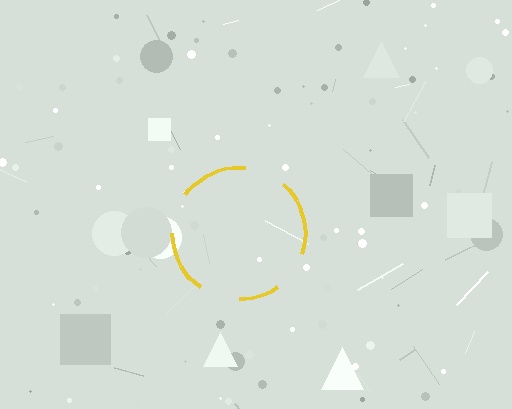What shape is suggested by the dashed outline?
The dashed outline suggests a circle.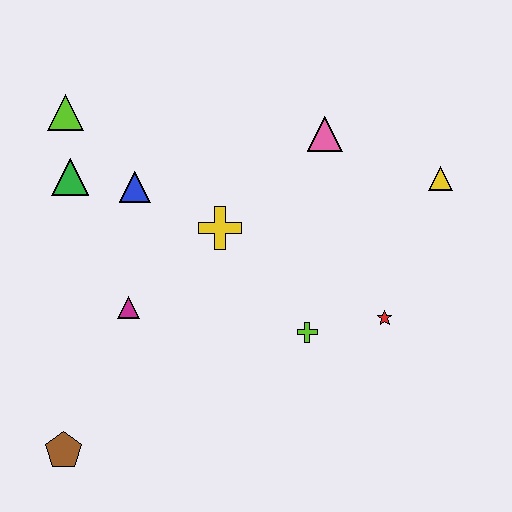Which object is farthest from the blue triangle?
The yellow triangle is farthest from the blue triangle.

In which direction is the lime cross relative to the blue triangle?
The lime cross is to the right of the blue triangle.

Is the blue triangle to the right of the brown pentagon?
Yes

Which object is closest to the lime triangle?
The green triangle is closest to the lime triangle.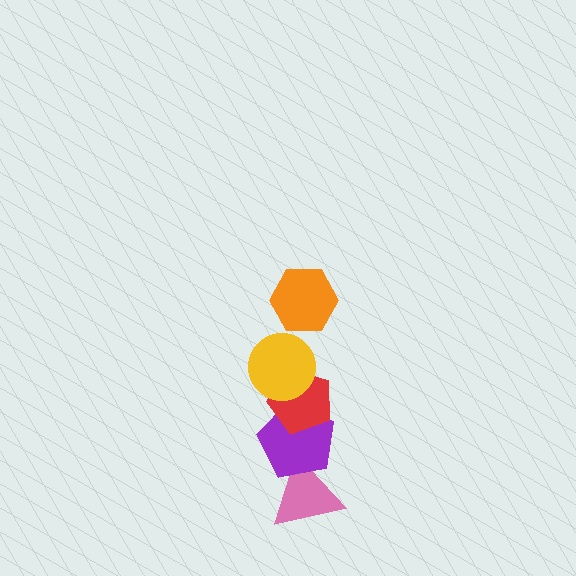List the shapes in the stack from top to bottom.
From top to bottom: the orange hexagon, the yellow circle, the red pentagon, the purple pentagon, the pink triangle.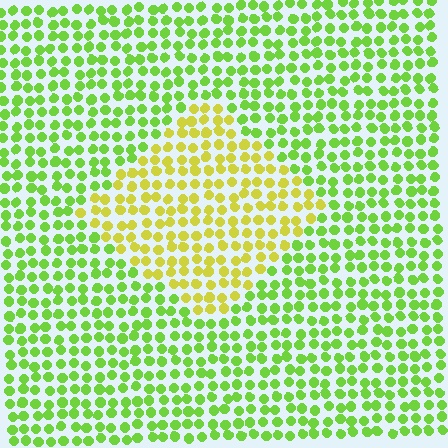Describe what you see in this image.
The image is filled with small lime elements in a uniform arrangement. A diamond-shaped region is visible where the elements are tinted to a slightly different hue, forming a subtle color boundary.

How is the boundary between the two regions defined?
The boundary is defined purely by a slight shift in hue (about 38 degrees). Spacing, size, and orientation are identical on both sides.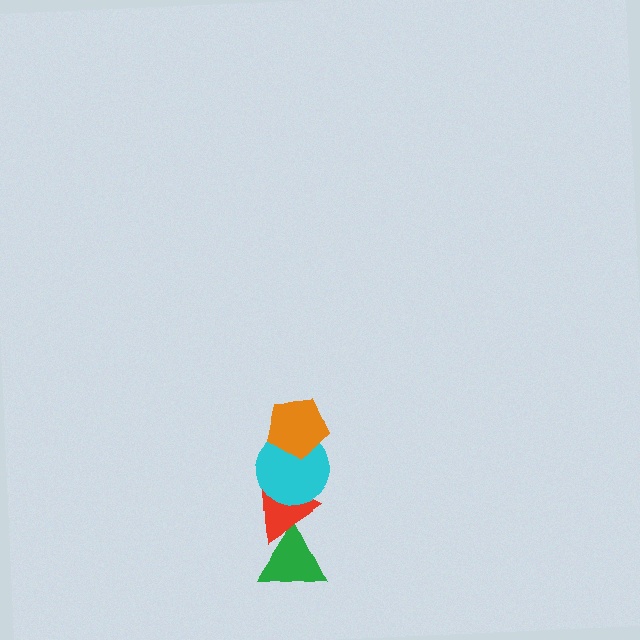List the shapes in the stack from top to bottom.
From top to bottom: the orange pentagon, the cyan circle, the red triangle, the green triangle.